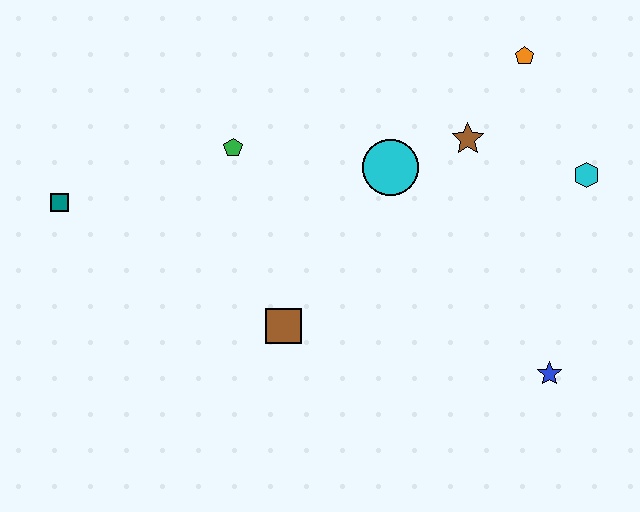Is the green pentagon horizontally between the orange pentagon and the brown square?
No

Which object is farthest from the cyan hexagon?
The teal square is farthest from the cyan hexagon.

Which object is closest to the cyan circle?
The brown star is closest to the cyan circle.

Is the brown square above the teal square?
No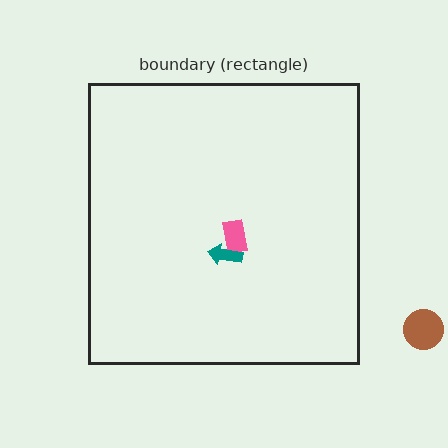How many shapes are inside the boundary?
2 inside, 1 outside.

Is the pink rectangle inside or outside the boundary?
Inside.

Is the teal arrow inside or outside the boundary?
Inside.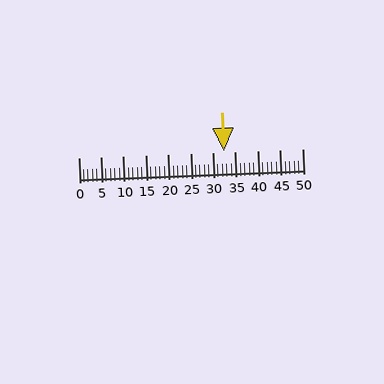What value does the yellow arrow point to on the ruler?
The yellow arrow points to approximately 32.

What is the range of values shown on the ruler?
The ruler shows values from 0 to 50.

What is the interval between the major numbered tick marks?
The major tick marks are spaced 5 units apart.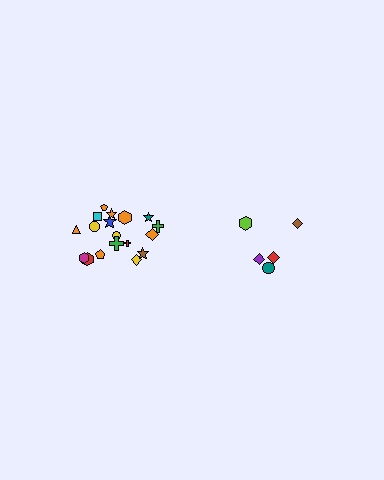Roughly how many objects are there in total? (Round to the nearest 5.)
Roughly 25 objects in total.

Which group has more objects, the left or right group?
The left group.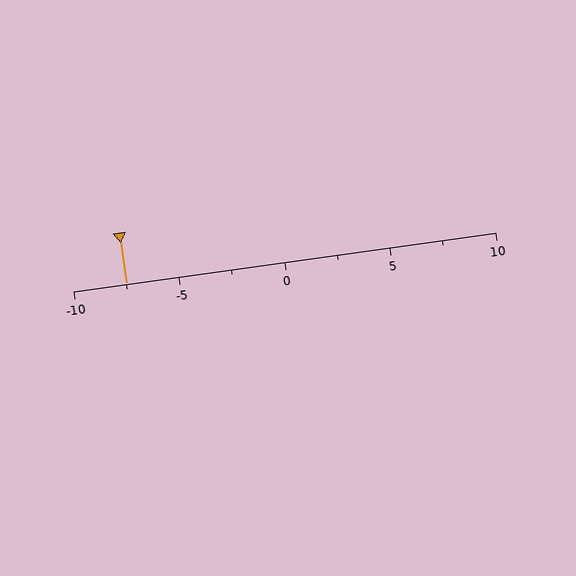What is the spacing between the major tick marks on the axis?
The major ticks are spaced 5 apart.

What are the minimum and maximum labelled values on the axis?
The axis runs from -10 to 10.